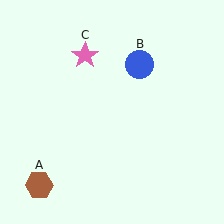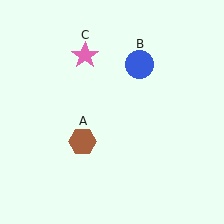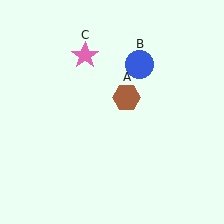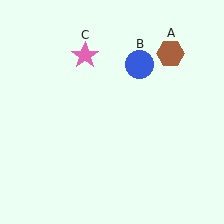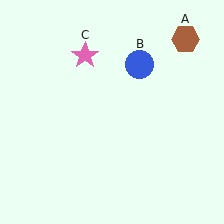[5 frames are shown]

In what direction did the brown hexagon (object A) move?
The brown hexagon (object A) moved up and to the right.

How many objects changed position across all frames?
1 object changed position: brown hexagon (object A).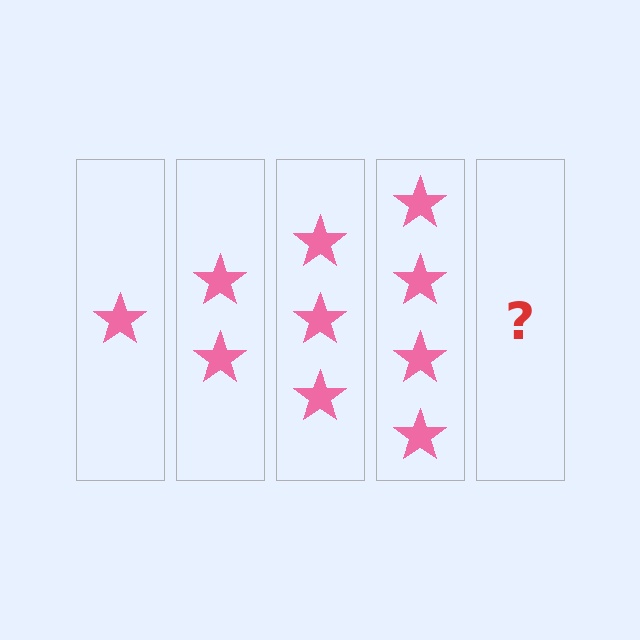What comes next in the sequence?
The next element should be 5 stars.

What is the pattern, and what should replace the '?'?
The pattern is that each step adds one more star. The '?' should be 5 stars.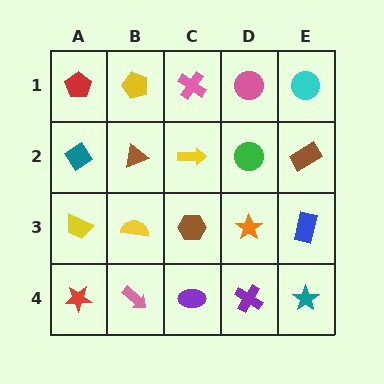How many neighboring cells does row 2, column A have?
3.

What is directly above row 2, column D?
A pink circle.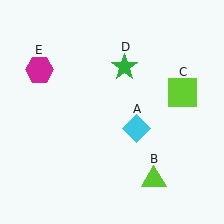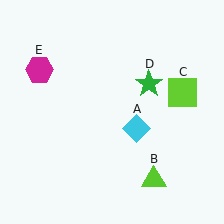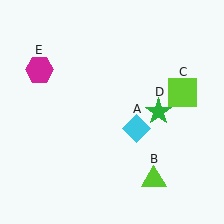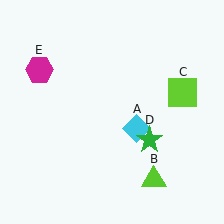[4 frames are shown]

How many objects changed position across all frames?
1 object changed position: green star (object D).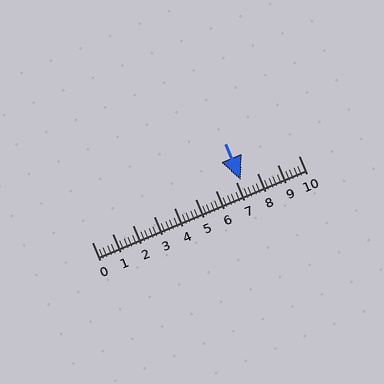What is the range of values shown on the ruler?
The ruler shows values from 0 to 10.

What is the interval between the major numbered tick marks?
The major tick marks are spaced 1 units apart.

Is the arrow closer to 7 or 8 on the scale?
The arrow is closer to 7.